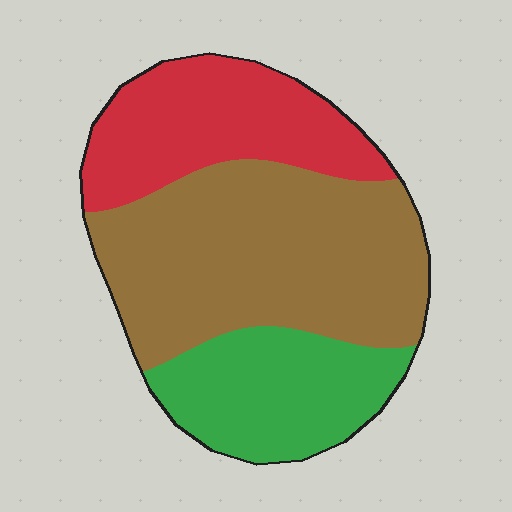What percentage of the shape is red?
Red covers about 25% of the shape.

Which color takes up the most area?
Brown, at roughly 50%.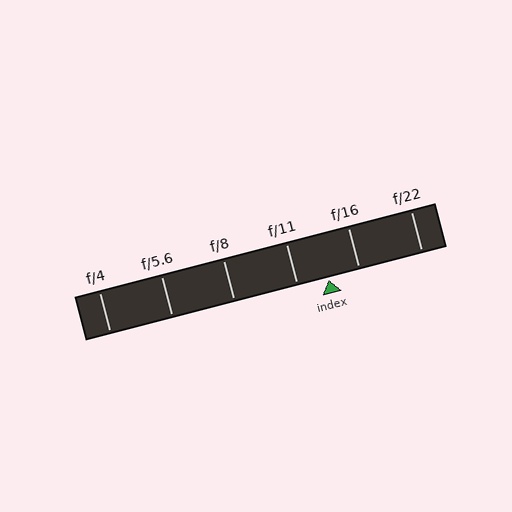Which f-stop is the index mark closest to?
The index mark is closest to f/16.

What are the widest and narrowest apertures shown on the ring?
The widest aperture shown is f/4 and the narrowest is f/22.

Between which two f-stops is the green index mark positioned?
The index mark is between f/11 and f/16.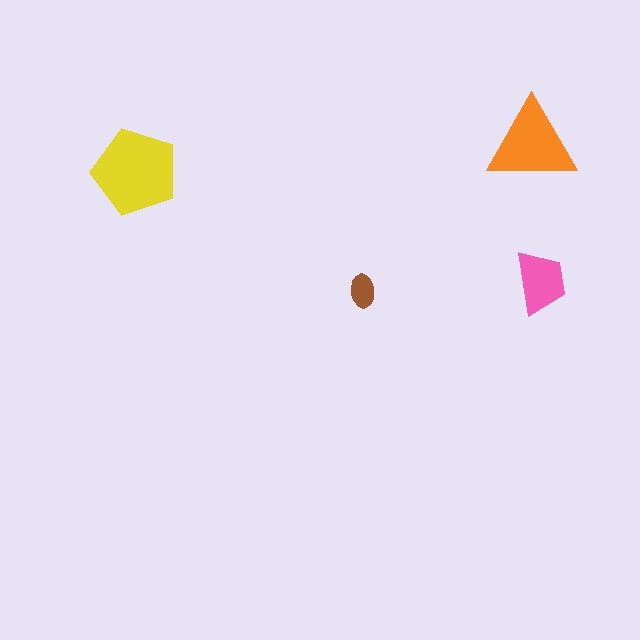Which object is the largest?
The yellow pentagon.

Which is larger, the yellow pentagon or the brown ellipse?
The yellow pentagon.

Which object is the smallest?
The brown ellipse.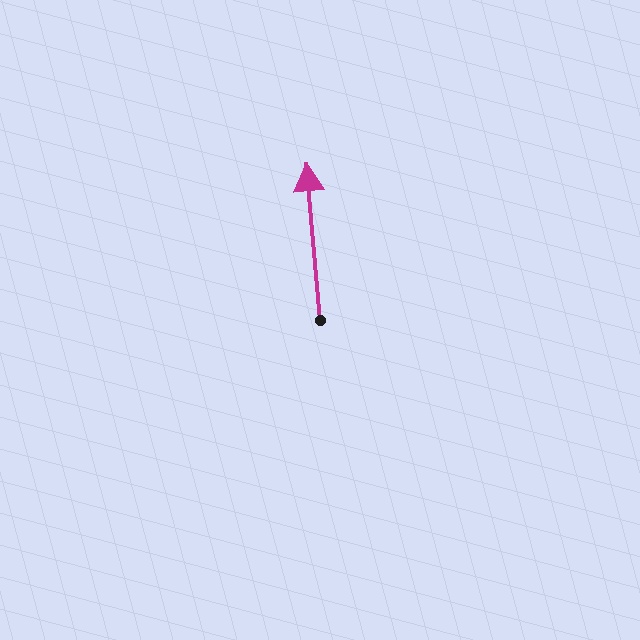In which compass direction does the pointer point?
North.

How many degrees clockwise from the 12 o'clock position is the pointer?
Approximately 355 degrees.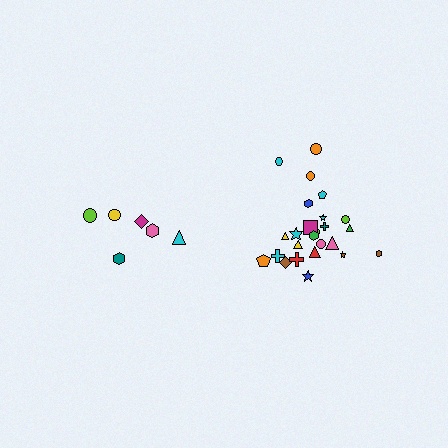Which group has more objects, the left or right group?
The right group.